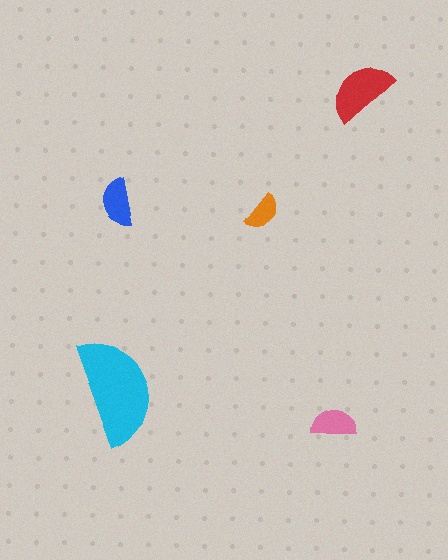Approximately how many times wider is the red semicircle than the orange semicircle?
About 2 times wider.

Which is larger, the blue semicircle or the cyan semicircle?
The cyan one.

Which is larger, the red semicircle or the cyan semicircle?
The cyan one.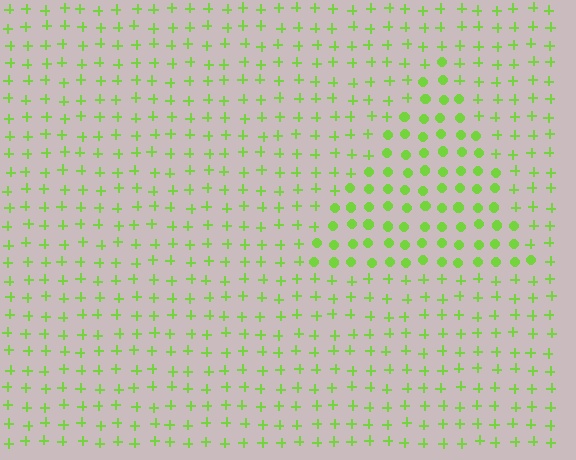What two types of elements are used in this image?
The image uses circles inside the triangle region and plus signs outside it.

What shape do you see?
I see a triangle.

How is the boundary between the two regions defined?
The boundary is defined by a change in element shape: circles inside vs. plus signs outside. All elements share the same color and spacing.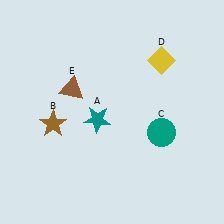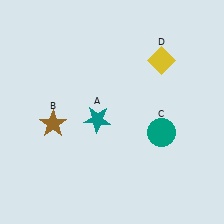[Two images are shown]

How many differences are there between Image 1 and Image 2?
There is 1 difference between the two images.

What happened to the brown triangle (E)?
The brown triangle (E) was removed in Image 2. It was in the top-left area of Image 1.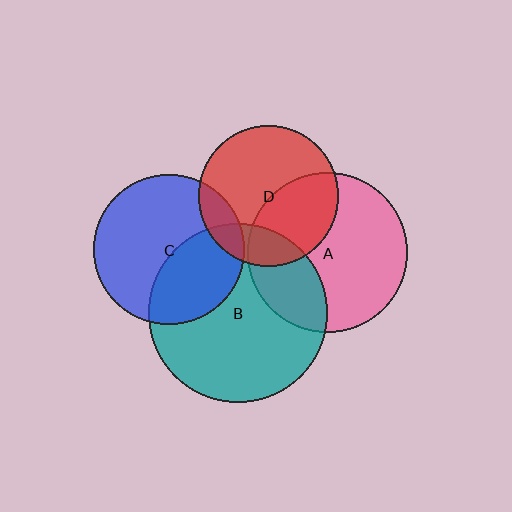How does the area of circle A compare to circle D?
Approximately 1.3 times.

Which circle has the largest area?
Circle B (teal).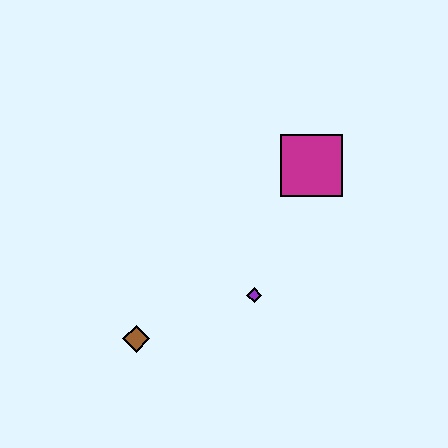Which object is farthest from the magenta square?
The brown diamond is farthest from the magenta square.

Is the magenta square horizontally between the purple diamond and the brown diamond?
No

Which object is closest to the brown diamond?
The purple diamond is closest to the brown diamond.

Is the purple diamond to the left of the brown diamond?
No